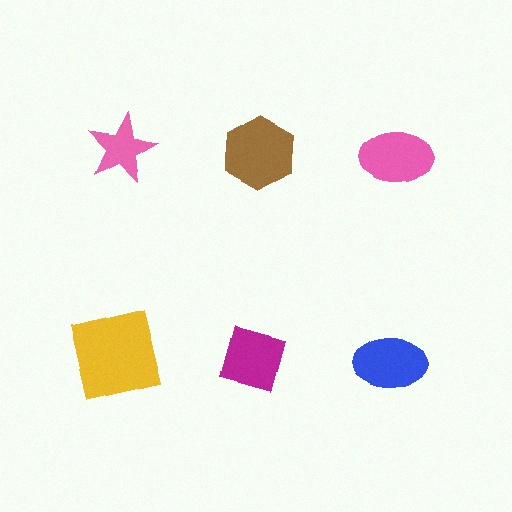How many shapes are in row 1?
3 shapes.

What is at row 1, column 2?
A brown hexagon.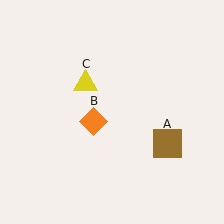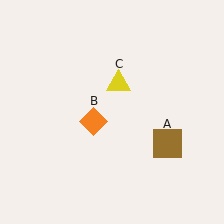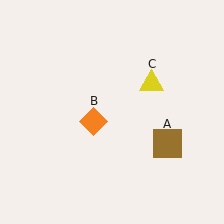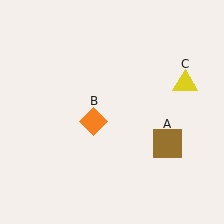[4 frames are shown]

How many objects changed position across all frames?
1 object changed position: yellow triangle (object C).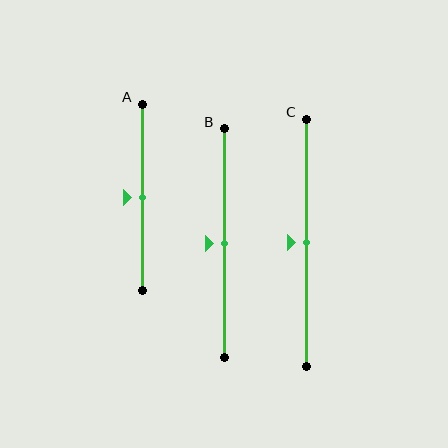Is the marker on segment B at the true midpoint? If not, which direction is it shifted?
Yes, the marker on segment B is at the true midpoint.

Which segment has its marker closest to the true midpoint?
Segment A has its marker closest to the true midpoint.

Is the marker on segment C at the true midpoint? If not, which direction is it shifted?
Yes, the marker on segment C is at the true midpoint.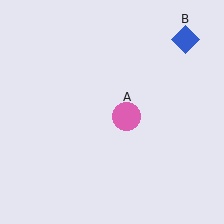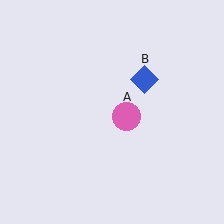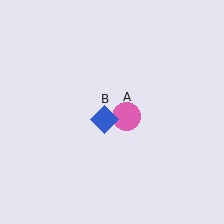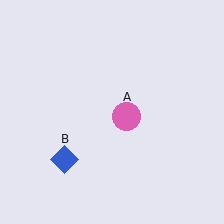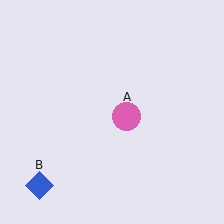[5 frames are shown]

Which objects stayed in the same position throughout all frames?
Pink circle (object A) remained stationary.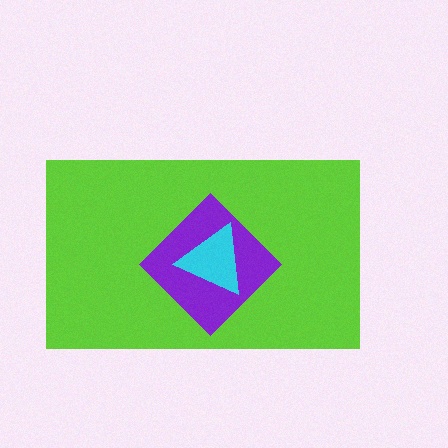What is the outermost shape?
The lime rectangle.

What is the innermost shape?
The cyan triangle.